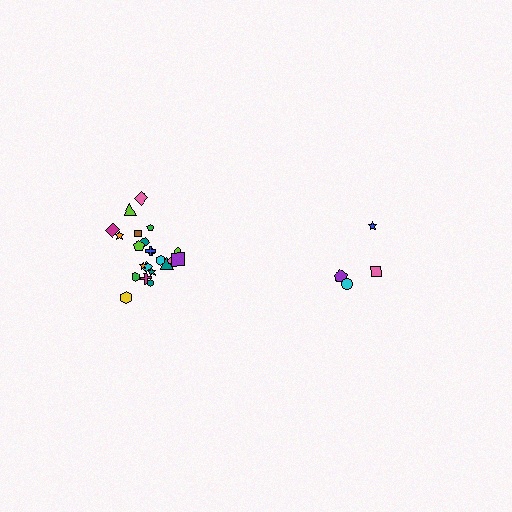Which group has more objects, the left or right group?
The left group.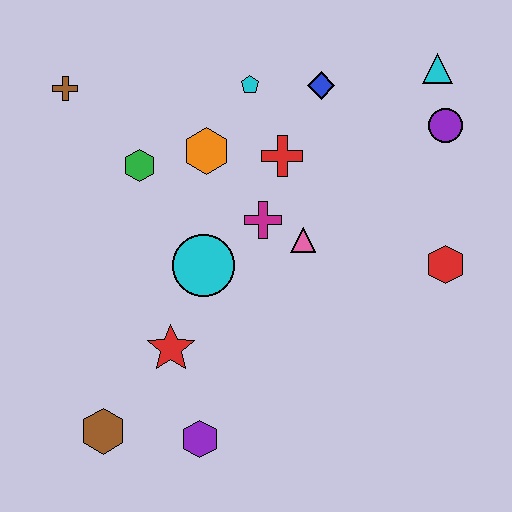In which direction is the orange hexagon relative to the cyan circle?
The orange hexagon is above the cyan circle.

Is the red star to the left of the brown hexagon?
No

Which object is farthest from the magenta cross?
The brown hexagon is farthest from the magenta cross.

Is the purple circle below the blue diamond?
Yes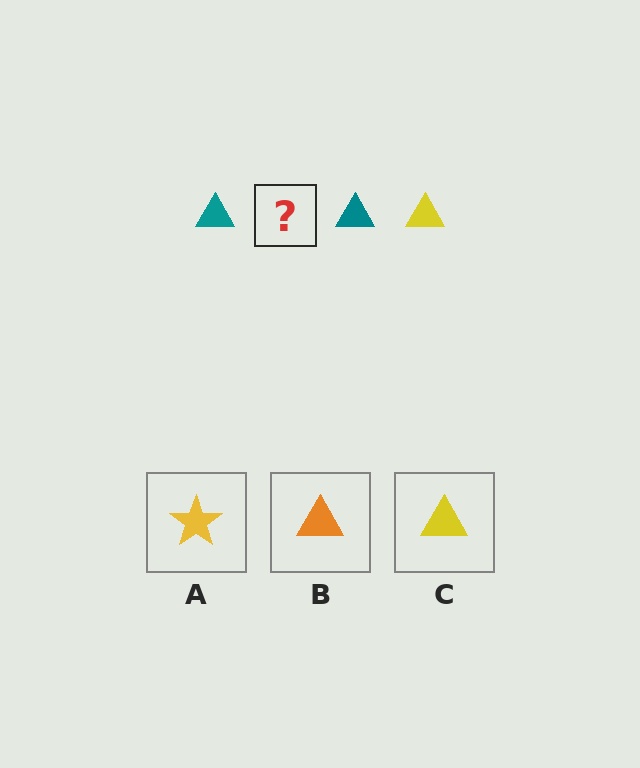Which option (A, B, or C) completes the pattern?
C.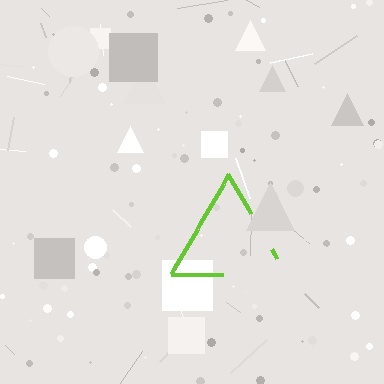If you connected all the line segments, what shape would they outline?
They would outline a triangle.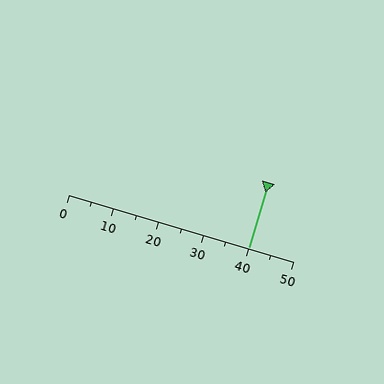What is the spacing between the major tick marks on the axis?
The major ticks are spaced 10 apart.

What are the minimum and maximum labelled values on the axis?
The axis runs from 0 to 50.